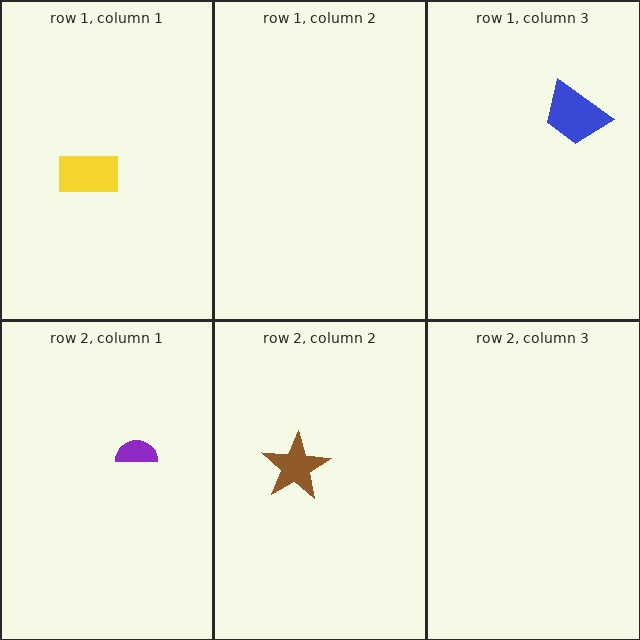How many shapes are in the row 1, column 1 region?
1.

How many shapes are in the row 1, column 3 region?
1.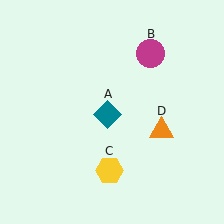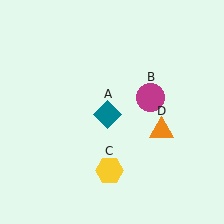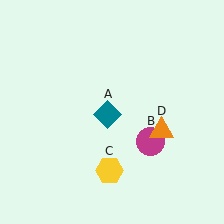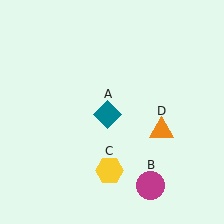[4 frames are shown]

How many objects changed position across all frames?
1 object changed position: magenta circle (object B).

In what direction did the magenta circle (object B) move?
The magenta circle (object B) moved down.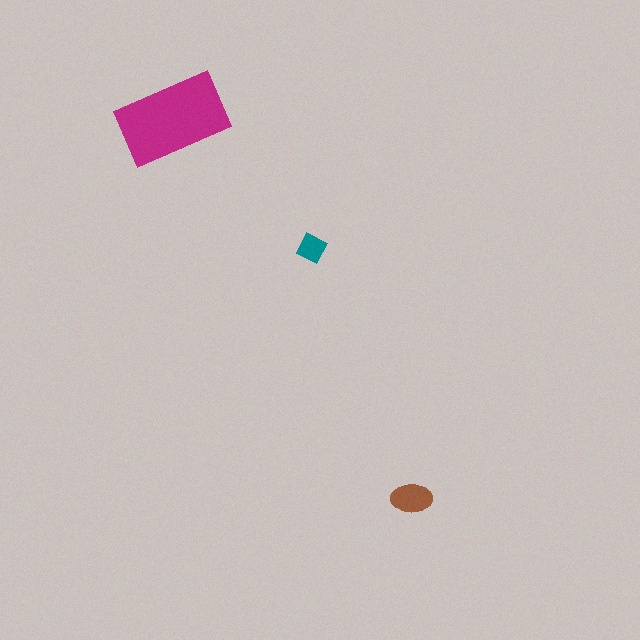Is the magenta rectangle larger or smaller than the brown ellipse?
Larger.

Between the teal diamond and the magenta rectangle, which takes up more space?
The magenta rectangle.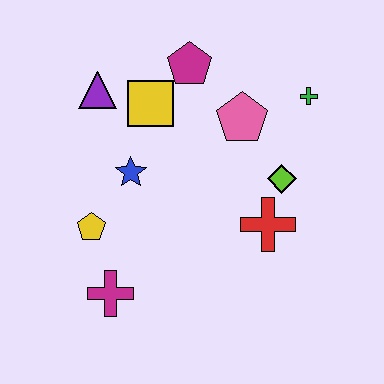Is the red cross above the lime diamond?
No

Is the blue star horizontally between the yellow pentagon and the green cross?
Yes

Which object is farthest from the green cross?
The magenta cross is farthest from the green cross.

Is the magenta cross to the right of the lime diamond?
No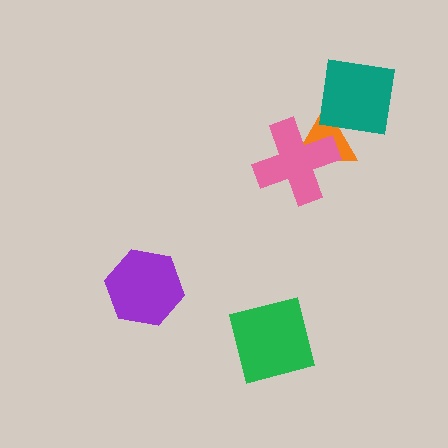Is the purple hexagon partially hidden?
No, no other shape covers it.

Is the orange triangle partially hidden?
Yes, it is partially covered by another shape.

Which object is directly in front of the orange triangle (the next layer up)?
The teal square is directly in front of the orange triangle.